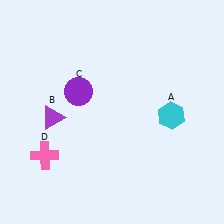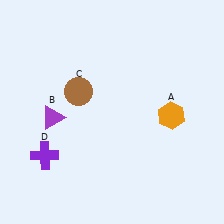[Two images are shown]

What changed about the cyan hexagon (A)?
In Image 1, A is cyan. In Image 2, it changed to orange.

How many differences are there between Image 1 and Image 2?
There are 3 differences between the two images.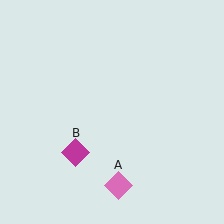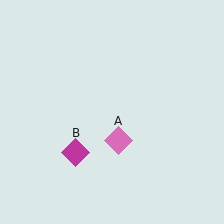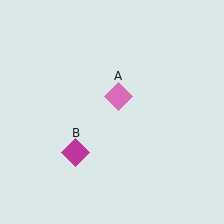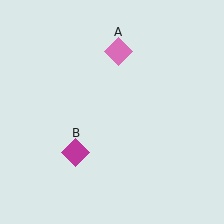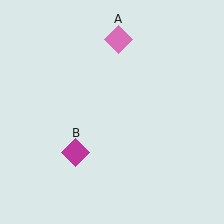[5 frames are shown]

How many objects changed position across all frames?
1 object changed position: pink diamond (object A).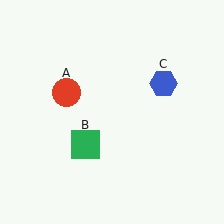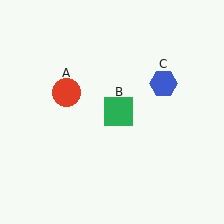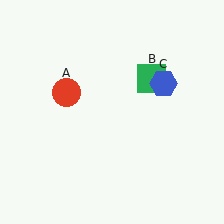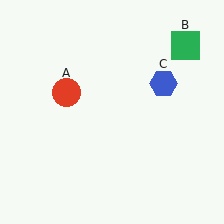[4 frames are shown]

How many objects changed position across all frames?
1 object changed position: green square (object B).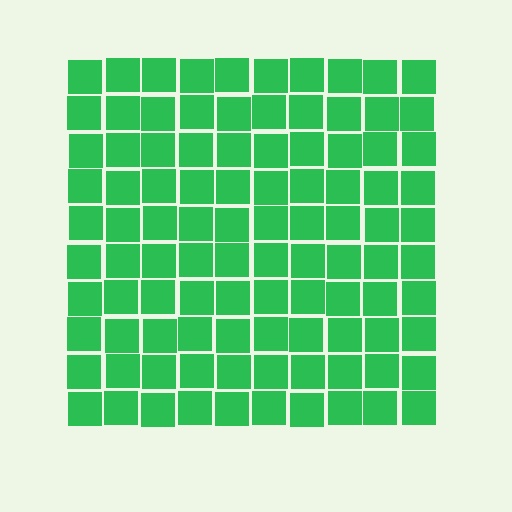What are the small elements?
The small elements are squares.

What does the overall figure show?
The overall figure shows a square.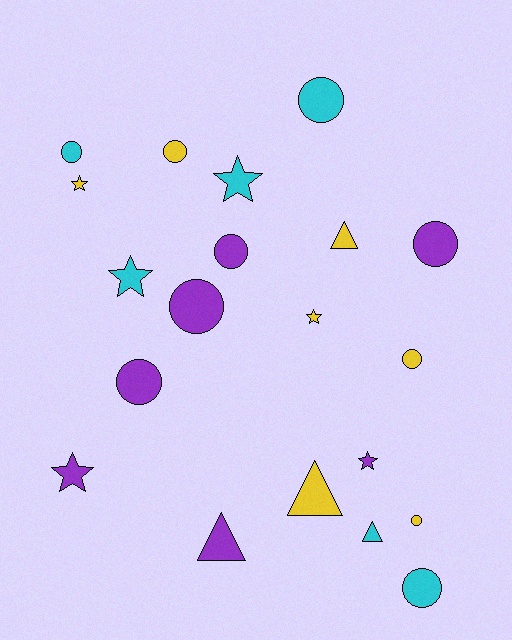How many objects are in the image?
There are 20 objects.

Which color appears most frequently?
Yellow, with 7 objects.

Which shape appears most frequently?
Circle, with 10 objects.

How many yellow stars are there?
There are 2 yellow stars.